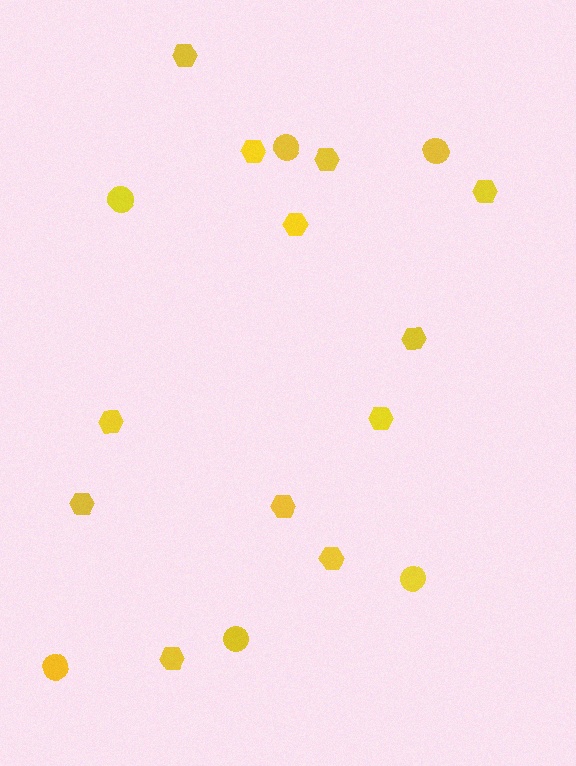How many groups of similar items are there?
There are 2 groups: one group of circles (6) and one group of hexagons (12).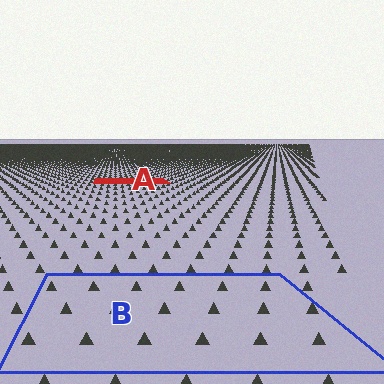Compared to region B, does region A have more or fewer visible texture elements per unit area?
Region A has more texture elements per unit area — they are packed more densely because it is farther away.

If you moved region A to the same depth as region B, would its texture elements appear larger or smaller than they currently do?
They would appear larger. At a closer depth, the same texture elements are projected at a bigger on-screen size.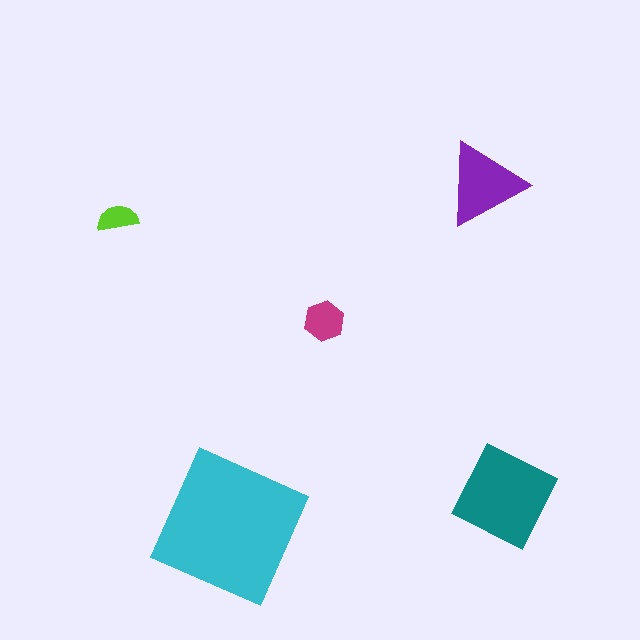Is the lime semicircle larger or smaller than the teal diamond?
Smaller.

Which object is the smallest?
The lime semicircle.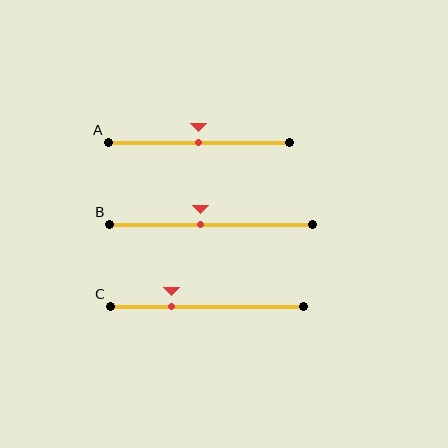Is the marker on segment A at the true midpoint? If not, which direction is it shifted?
Yes, the marker on segment A is at the true midpoint.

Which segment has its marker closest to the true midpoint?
Segment A has its marker closest to the true midpoint.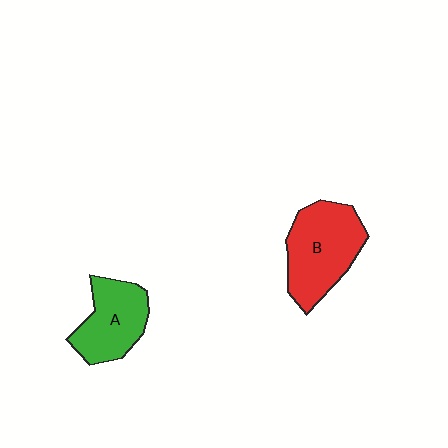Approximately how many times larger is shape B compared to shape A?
Approximately 1.3 times.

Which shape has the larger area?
Shape B (red).